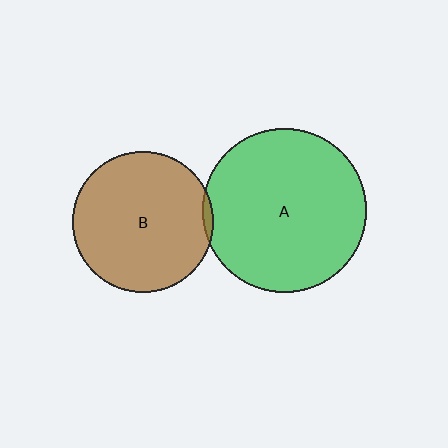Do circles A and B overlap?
Yes.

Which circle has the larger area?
Circle A (green).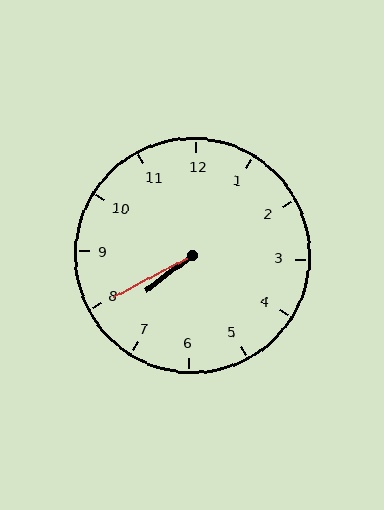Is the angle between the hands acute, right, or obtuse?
It is acute.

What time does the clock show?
7:40.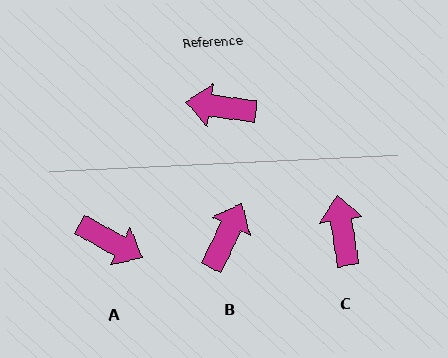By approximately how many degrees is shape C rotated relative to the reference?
Approximately 74 degrees clockwise.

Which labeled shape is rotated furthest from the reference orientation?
A, about 159 degrees away.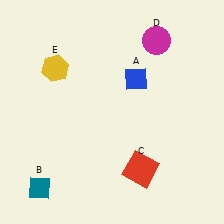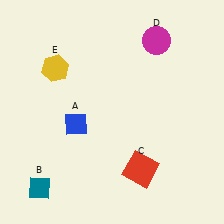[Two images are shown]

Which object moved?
The blue diamond (A) moved left.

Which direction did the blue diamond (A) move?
The blue diamond (A) moved left.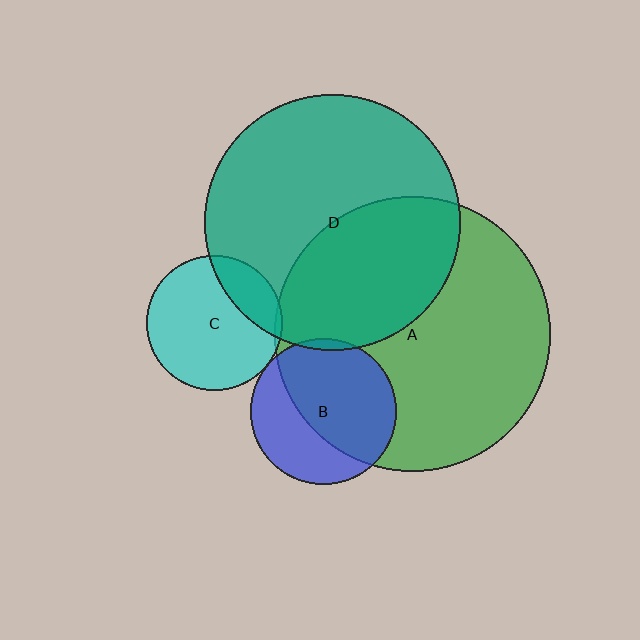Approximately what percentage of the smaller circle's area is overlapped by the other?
Approximately 5%.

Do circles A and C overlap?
Yes.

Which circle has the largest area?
Circle A (green).